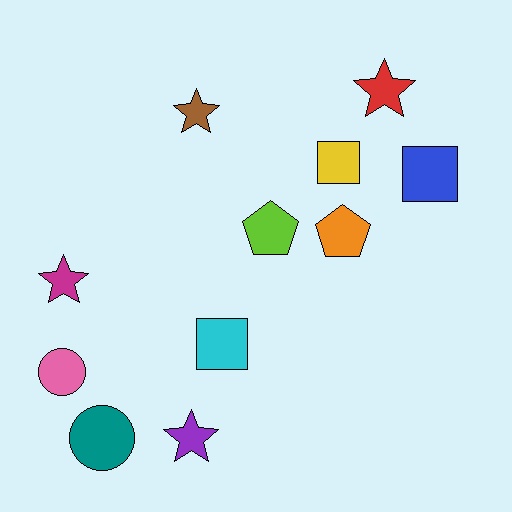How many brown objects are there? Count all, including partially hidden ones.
There is 1 brown object.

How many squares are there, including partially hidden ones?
There are 3 squares.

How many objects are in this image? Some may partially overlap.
There are 11 objects.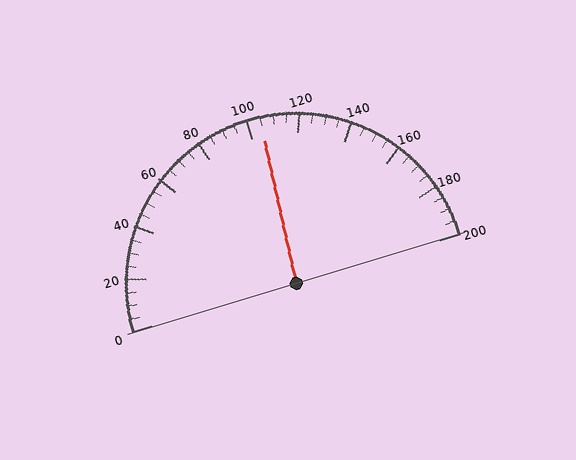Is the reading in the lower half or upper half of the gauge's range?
The reading is in the upper half of the range (0 to 200).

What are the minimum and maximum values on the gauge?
The gauge ranges from 0 to 200.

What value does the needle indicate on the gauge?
The needle indicates approximately 105.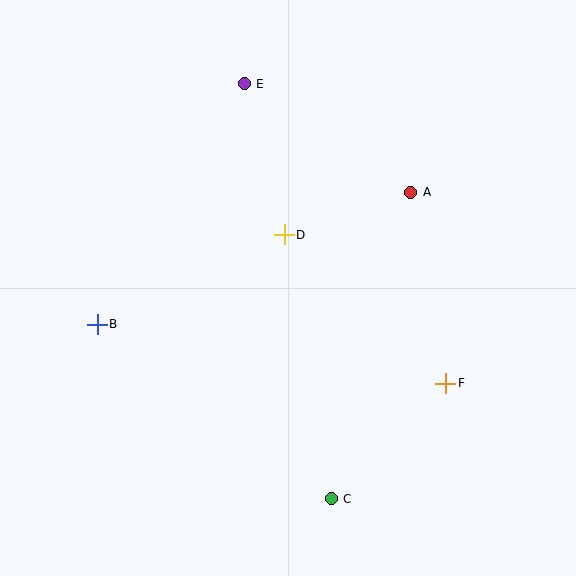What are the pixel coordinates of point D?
Point D is at (284, 235).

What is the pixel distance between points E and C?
The distance between E and C is 424 pixels.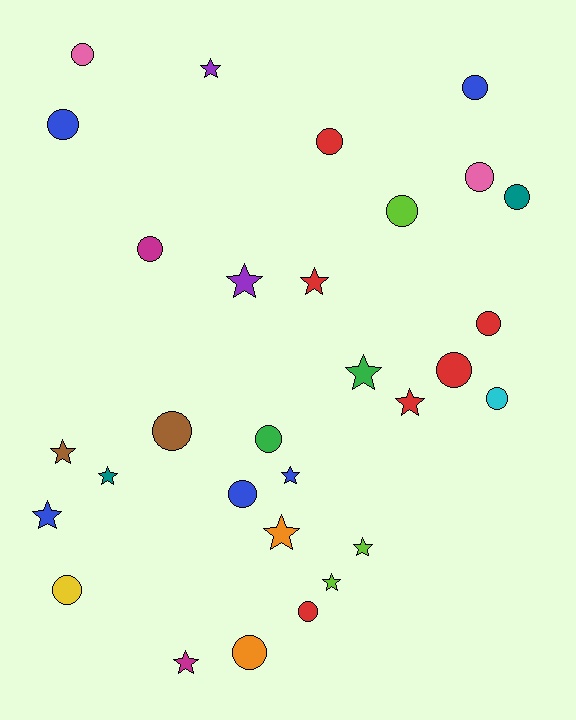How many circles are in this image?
There are 17 circles.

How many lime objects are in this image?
There are 3 lime objects.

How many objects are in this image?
There are 30 objects.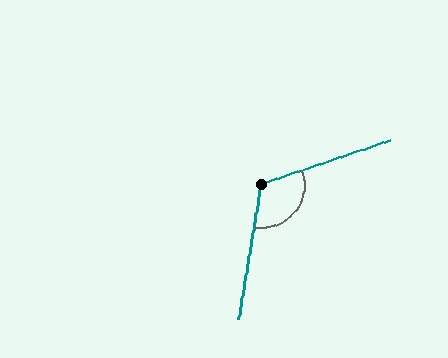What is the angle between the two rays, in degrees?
Approximately 118 degrees.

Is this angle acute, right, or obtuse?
It is obtuse.